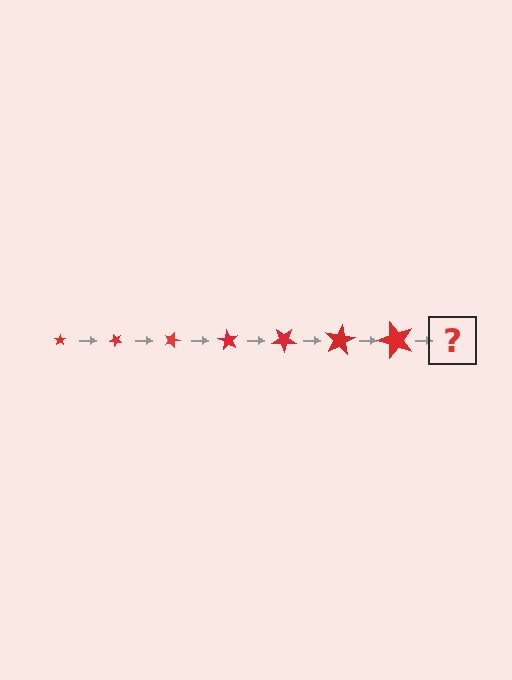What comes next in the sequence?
The next element should be a star, larger than the previous one and rotated 315 degrees from the start.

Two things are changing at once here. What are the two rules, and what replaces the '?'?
The two rules are that the star grows larger each step and it rotates 45 degrees each step. The '?' should be a star, larger than the previous one and rotated 315 degrees from the start.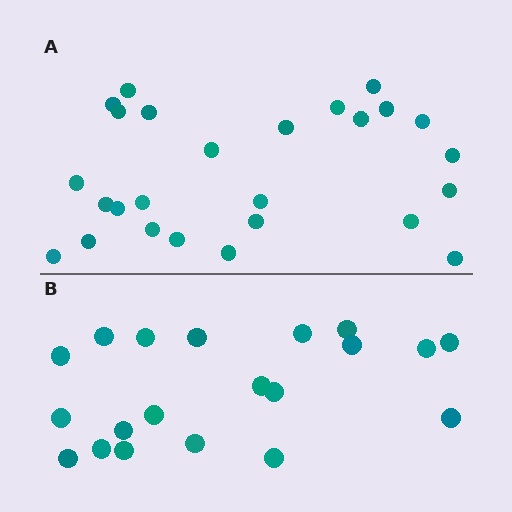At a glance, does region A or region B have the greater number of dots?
Region A (the top region) has more dots.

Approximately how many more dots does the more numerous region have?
Region A has about 6 more dots than region B.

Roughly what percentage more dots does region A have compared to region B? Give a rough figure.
About 30% more.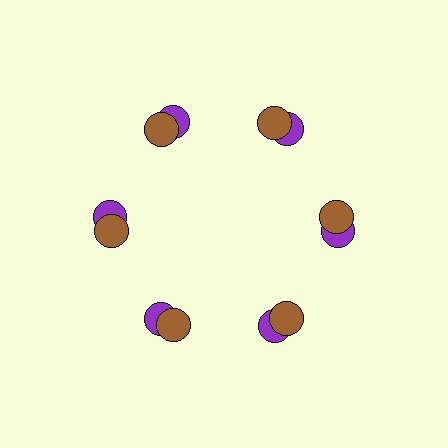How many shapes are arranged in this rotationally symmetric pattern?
There are 12 shapes, arranged in 6 groups of 2.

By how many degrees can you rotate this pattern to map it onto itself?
The pattern maps onto itself every 60 degrees of rotation.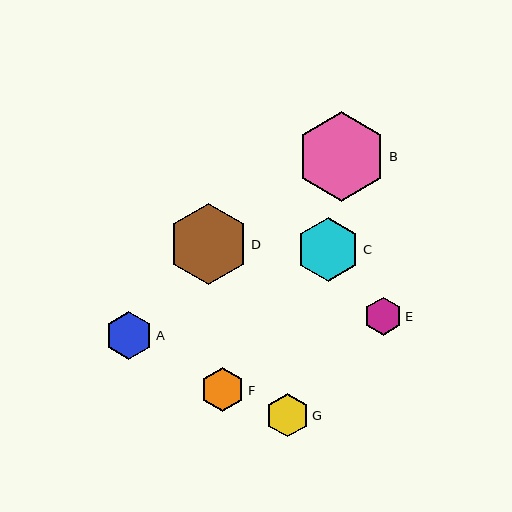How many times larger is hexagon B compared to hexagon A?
Hexagon B is approximately 1.9 times the size of hexagon A.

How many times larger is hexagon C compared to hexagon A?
Hexagon C is approximately 1.3 times the size of hexagon A.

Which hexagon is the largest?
Hexagon B is the largest with a size of approximately 90 pixels.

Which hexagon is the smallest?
Hexagon E is the smallest with a size of approximately 38 pixels.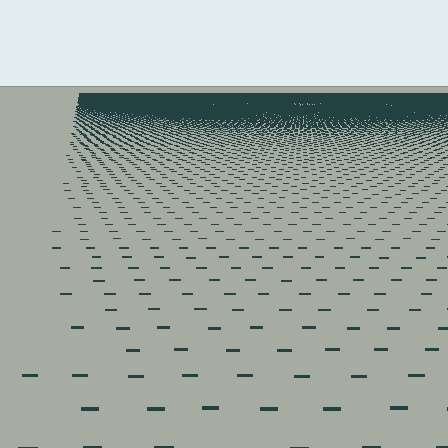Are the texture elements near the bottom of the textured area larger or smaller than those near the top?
Larger. Near the bottom, elements are closer to the viewer and appear at a bigger on-screen size.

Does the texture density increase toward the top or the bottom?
Density increases toward the top.